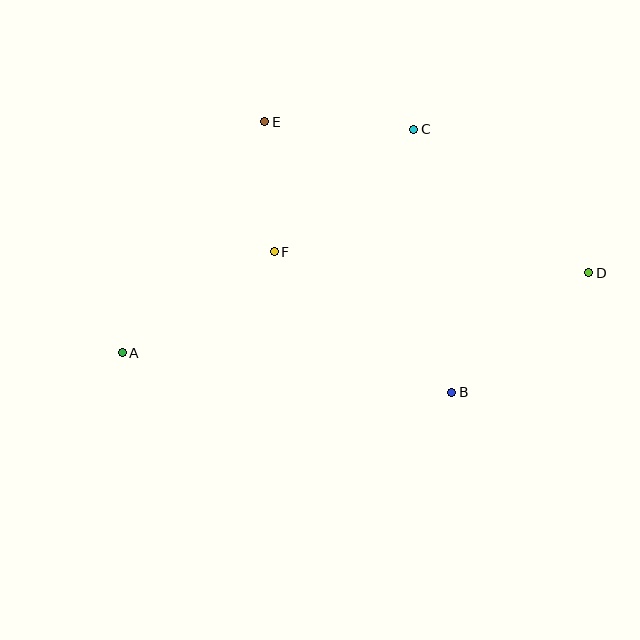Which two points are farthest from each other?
Points A and D are farthest from each other.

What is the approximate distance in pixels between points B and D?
The distance between B and D is approximately 182 pixels.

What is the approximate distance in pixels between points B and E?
The distance between B and E is approximately 329 pixels.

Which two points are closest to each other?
Points E and F are closest to each other.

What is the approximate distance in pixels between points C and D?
The distance between C and D is approximately 227 pixels.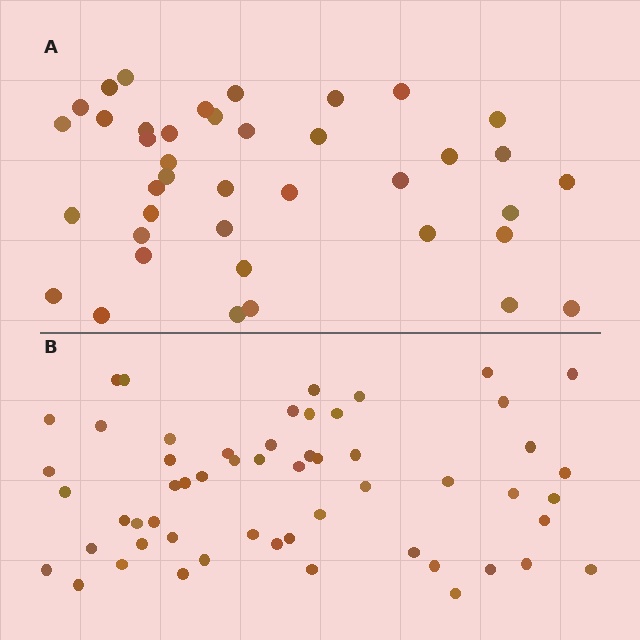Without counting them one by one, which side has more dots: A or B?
Region B (the bottom region) has more dots.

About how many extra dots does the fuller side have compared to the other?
Region B has approximately 15 more dots than region A.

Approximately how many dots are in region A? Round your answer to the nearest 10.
About 40 dots.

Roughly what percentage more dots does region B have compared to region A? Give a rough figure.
About 40% more.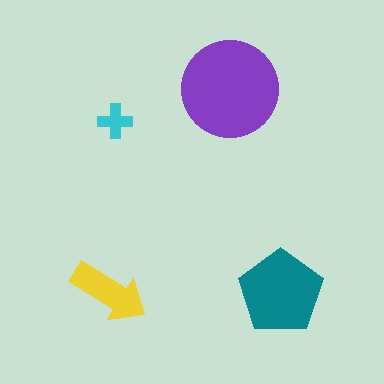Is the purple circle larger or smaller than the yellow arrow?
Larger.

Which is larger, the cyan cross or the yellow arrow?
The yellow arrow.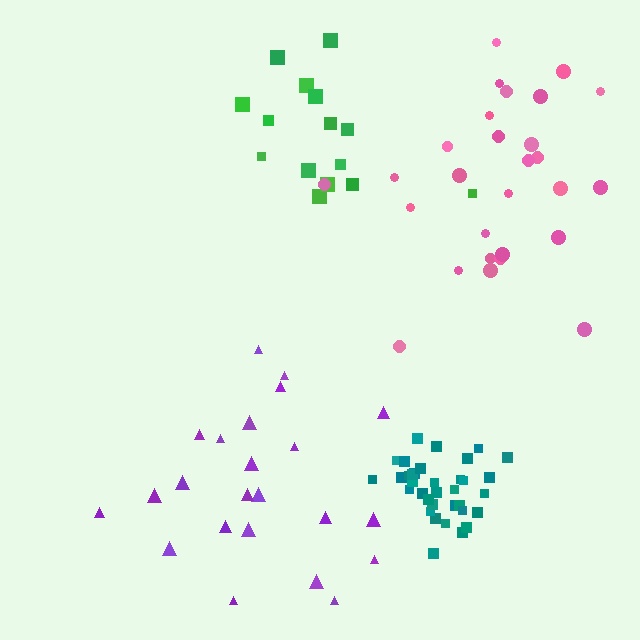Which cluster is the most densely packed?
Teal.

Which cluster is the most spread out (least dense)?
Green.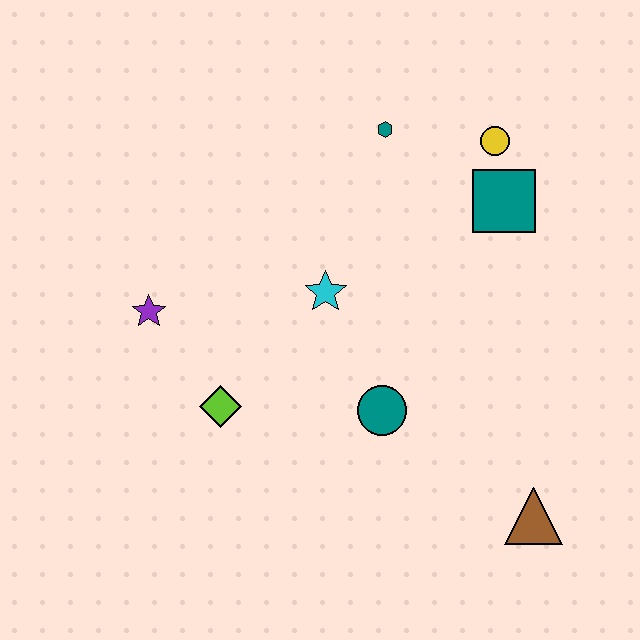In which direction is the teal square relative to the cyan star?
The teal square is to the right of the cyan star.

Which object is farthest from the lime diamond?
The yellow circle is farthest from the lime diamond.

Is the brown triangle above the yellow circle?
No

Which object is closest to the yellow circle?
The teal square is closest to the yellow circle.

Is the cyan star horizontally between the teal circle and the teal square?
No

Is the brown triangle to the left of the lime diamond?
No